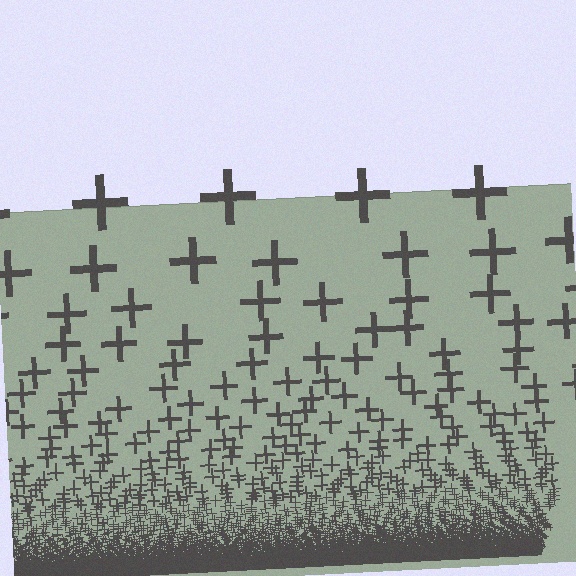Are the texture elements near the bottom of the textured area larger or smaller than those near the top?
Smaller. The gradient is inverted — elements near the bottom are smaller and denser.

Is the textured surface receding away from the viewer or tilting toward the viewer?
The surface appears to tilt toward the viewer. Texture elements get larger and sparser toward the top.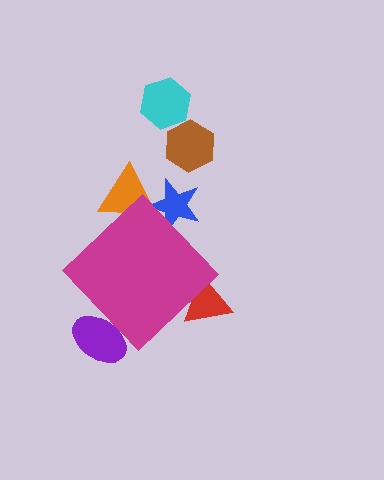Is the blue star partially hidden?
Yes, the blue star is partially hidden behind the magenta diamond.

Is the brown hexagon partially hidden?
No, the brown hexagon is fully visible.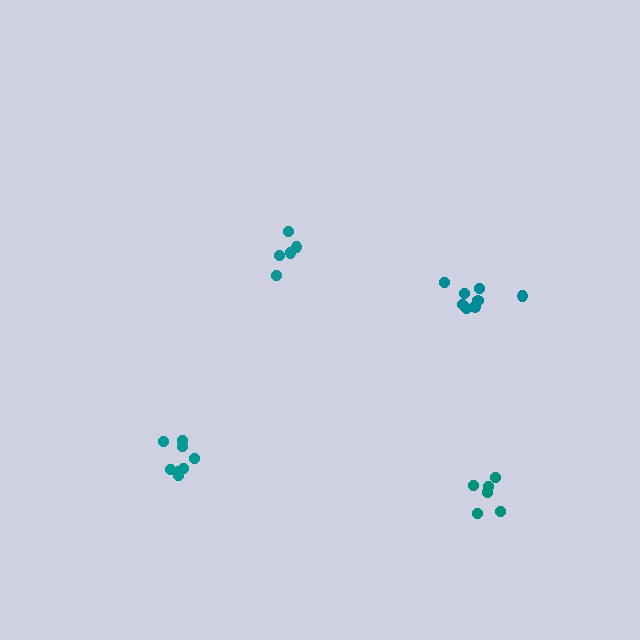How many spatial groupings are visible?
There are 4 spatial groupings.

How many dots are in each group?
Group 1: 6 dots, Group 2: 8 dots, Group 3: 8 dots, Group 4: 6 dots (28 total).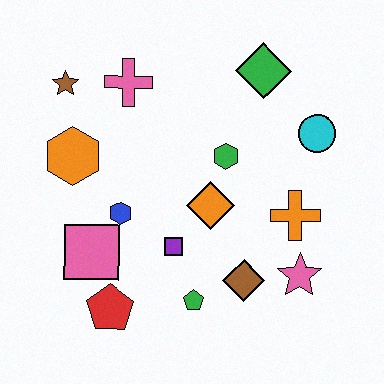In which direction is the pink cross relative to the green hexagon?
The pink cross is to the left of the green hexagon.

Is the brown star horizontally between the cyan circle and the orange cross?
No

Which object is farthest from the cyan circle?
The red pentagon is farthest from the cyan circle.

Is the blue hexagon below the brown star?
Yes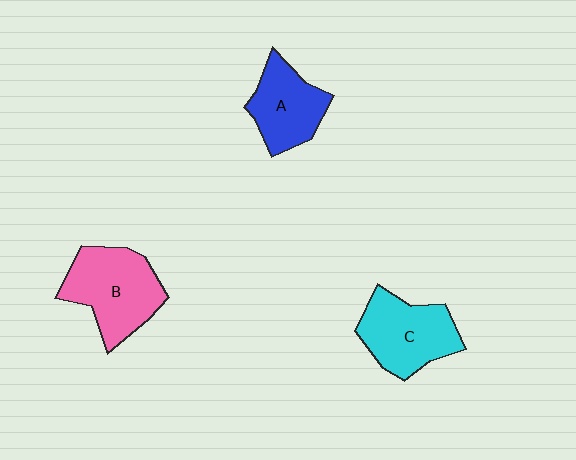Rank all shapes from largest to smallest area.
From largest to smallest: B (pink), C (cyan), A (blue).